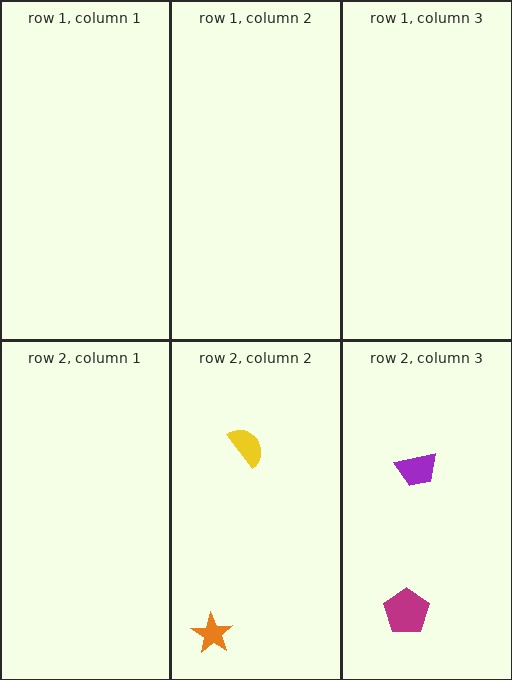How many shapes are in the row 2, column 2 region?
2.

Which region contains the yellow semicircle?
The row 2, column 2 region.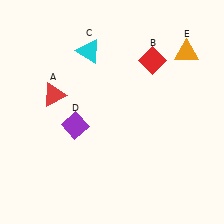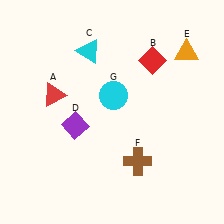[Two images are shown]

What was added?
A brown cross (F), a cyan circle (G) were added in Image 2.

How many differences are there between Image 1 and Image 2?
There are 2 differences between the two images.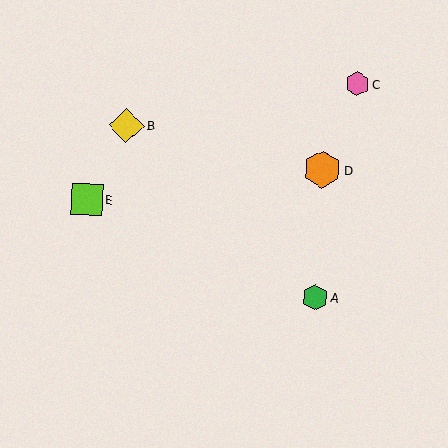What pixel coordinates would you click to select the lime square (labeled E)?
Click at (87, 199) to select the lime square E.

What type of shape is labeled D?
Shape D is an orange hexagon.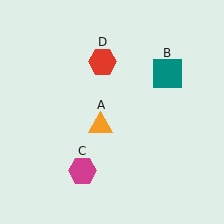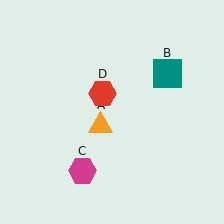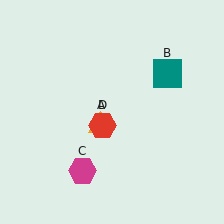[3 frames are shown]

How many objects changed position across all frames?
1 object changed position: red hexagon (object D).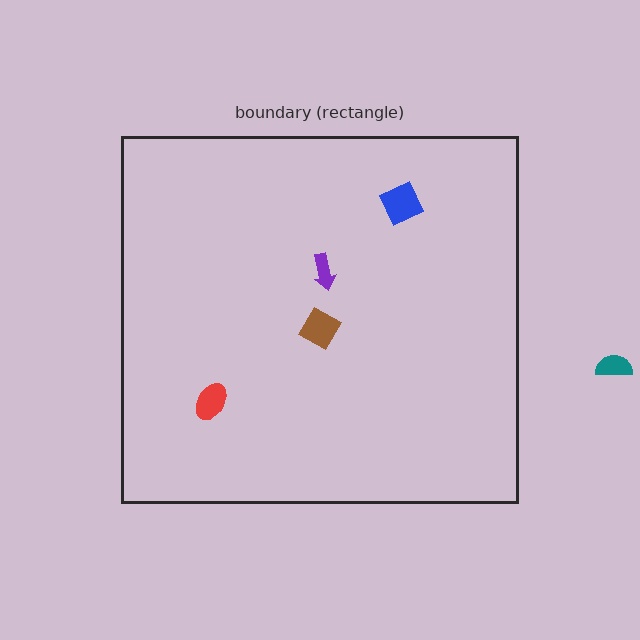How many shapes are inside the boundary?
4 inside, 1 outside.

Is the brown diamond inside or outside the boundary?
Inside.